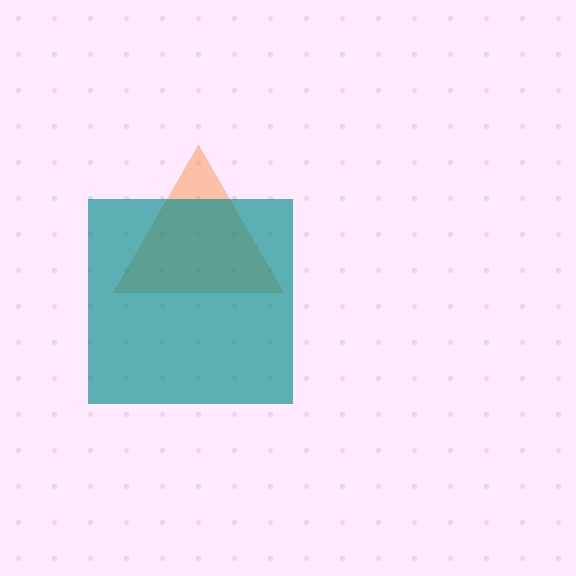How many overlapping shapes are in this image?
There are 2 overlapping shapes in the image.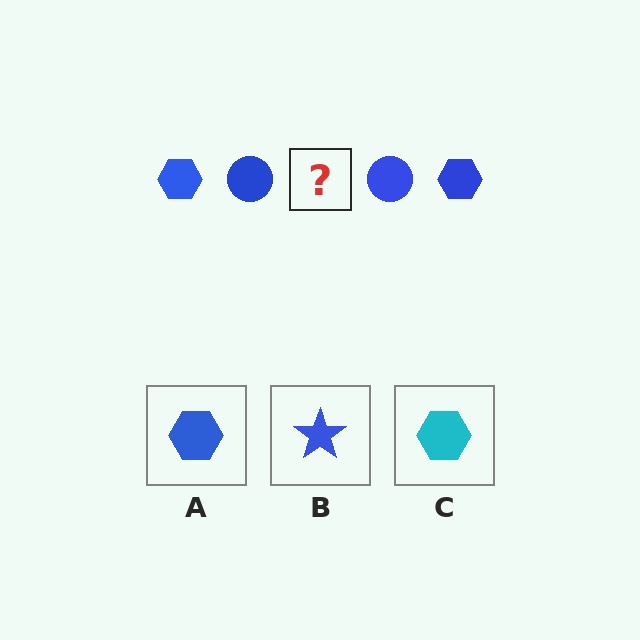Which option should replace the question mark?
Option A.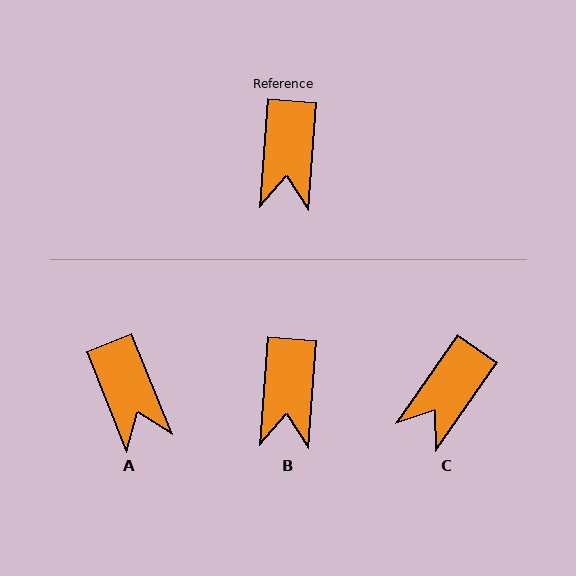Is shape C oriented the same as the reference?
No, it is off by about 31 degrees.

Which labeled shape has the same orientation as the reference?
B.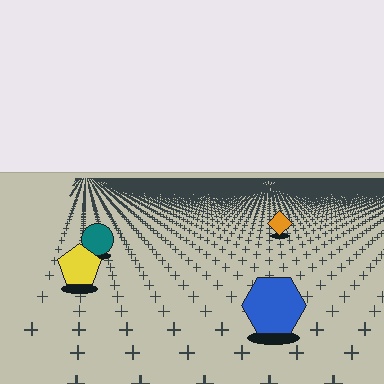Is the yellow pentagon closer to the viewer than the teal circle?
Yes. The yellow pentagon is closer — you can tell from the texture gradient: the ground texture is coarser near it.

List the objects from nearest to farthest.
From nearest to farthest: the blue hexagon, the yellow pentagon, the teal circle, the orange diamond.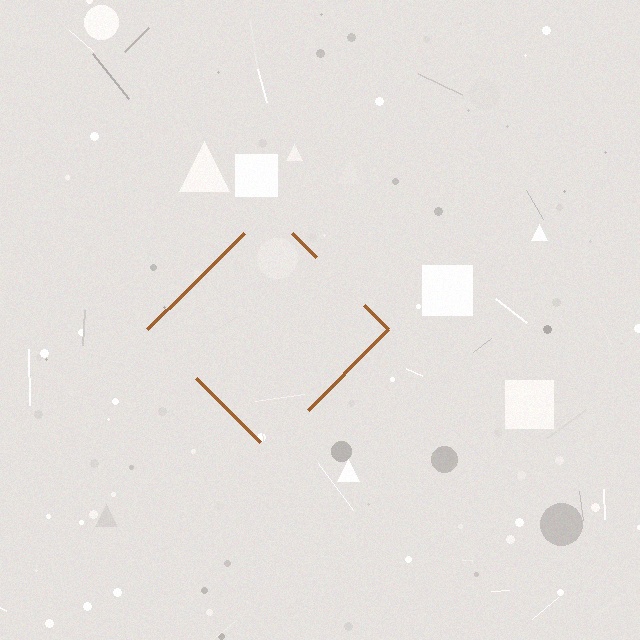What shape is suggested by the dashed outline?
The dashed outline suggests a diamond.